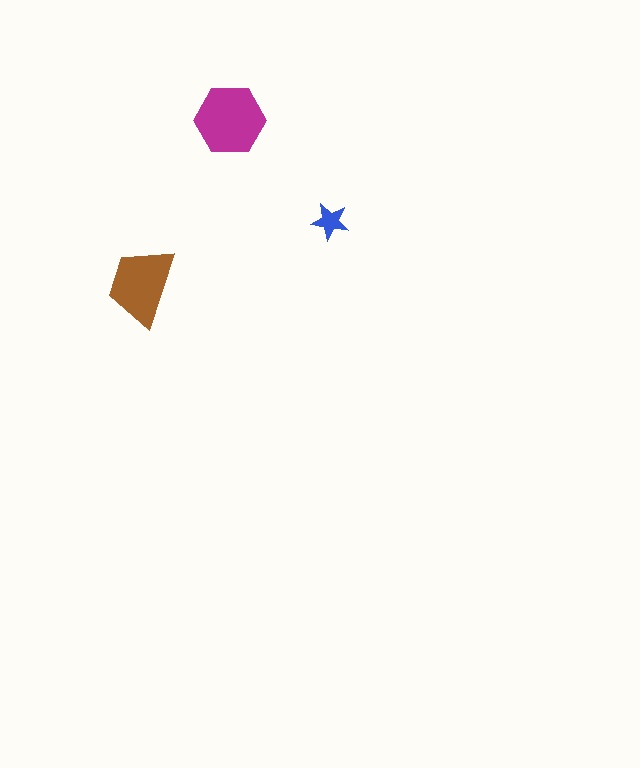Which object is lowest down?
The brown trapezoid is bottommost.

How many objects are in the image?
There are 3 objects in the image.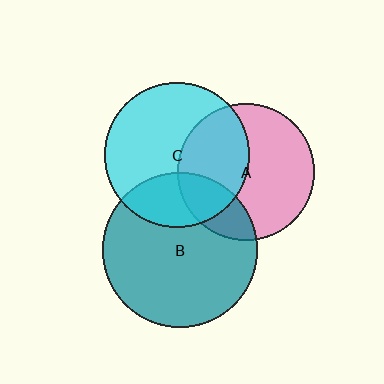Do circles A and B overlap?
Yes.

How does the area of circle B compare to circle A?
Approximately 1.3 times.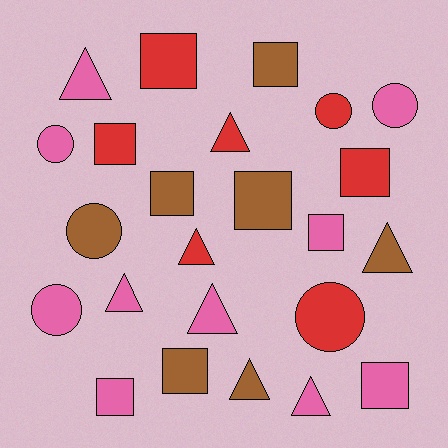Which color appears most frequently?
Pink, with 10 objects.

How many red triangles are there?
There are 2 red triangles.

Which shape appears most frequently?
Square, with 10 objects.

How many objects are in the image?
There are 24 objects.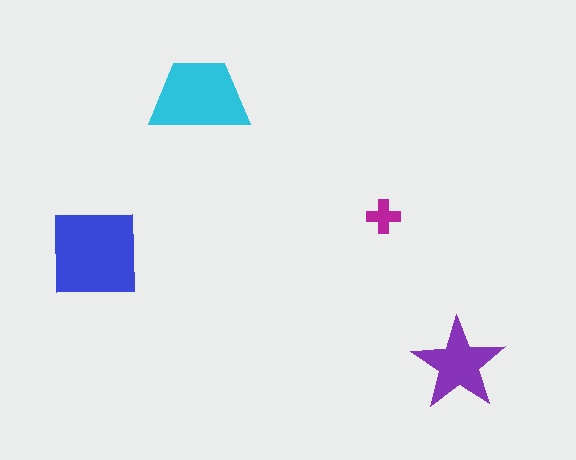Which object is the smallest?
The magenta cross.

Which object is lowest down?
The purple star is bottommost.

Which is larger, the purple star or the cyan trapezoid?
The cyan trapezoid.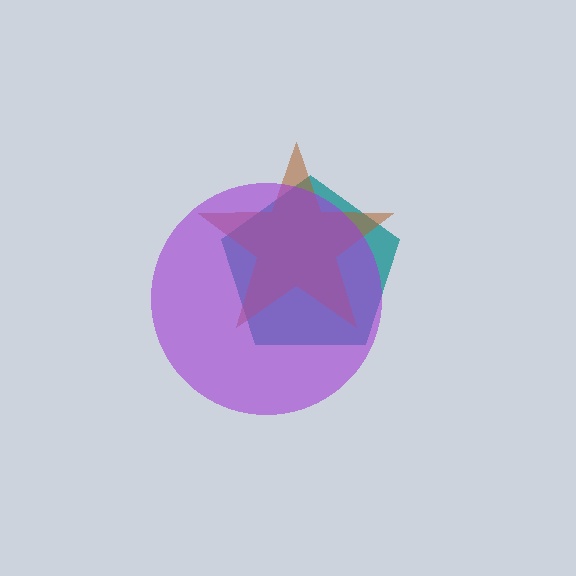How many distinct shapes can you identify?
There are 3 distinct shapes: a teal pentagon, a brown star, a purple circle.